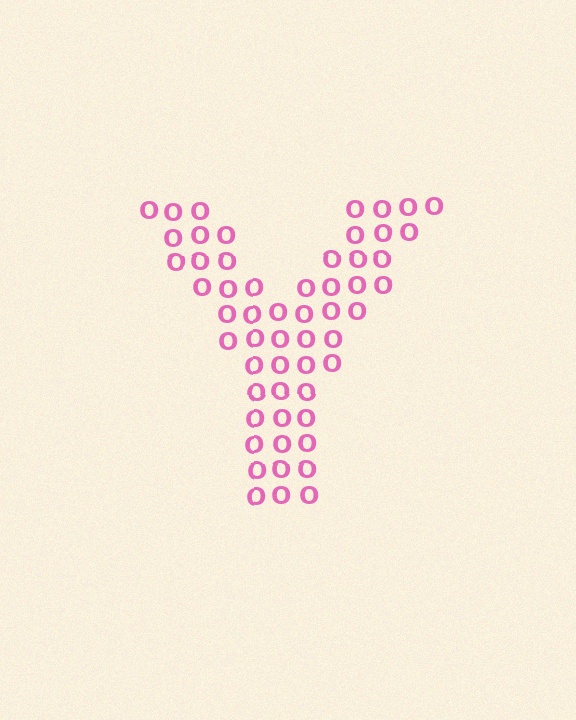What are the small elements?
The small elements are letter O's.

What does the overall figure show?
The overall figure shows the letter Y.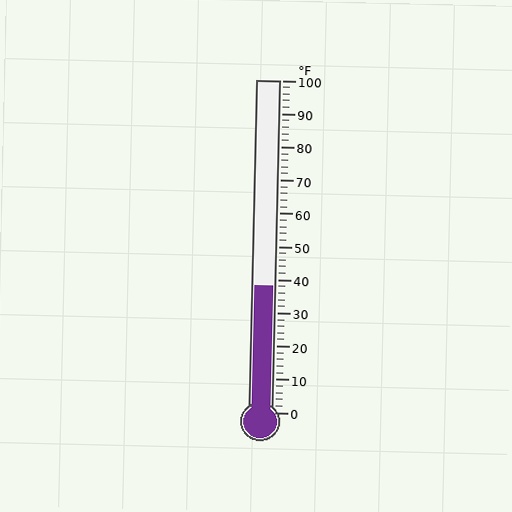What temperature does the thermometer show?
The thermometer shows approximately 38°F.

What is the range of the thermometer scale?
The thermometer scale ranges from 0°F to 100°F.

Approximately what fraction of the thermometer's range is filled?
The thermometer is filled to approximately 40% of its range.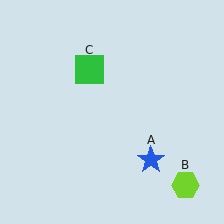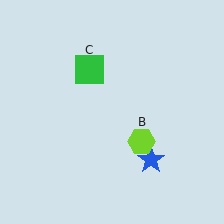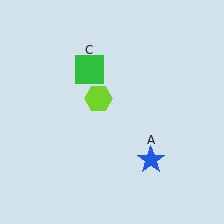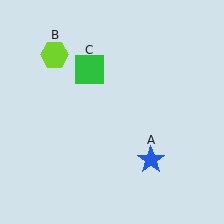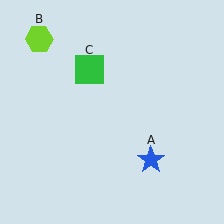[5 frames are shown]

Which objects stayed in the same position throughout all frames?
Blue star (object A) and green square (object C) remained stationary.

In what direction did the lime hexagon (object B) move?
The lime hexagon (object B) moved up and to the left.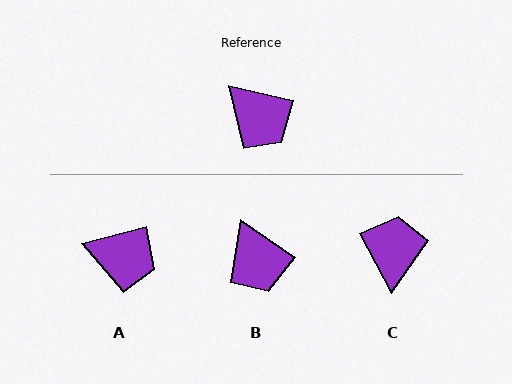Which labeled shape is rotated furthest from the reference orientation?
C, about 132 degrees away.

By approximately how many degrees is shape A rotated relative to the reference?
Approximately 28 degrees counter-clockwise.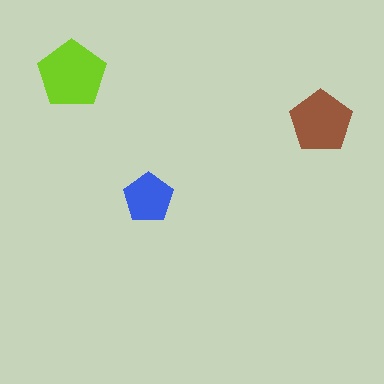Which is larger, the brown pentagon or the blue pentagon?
The brown one.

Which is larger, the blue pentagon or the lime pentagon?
The lime one.